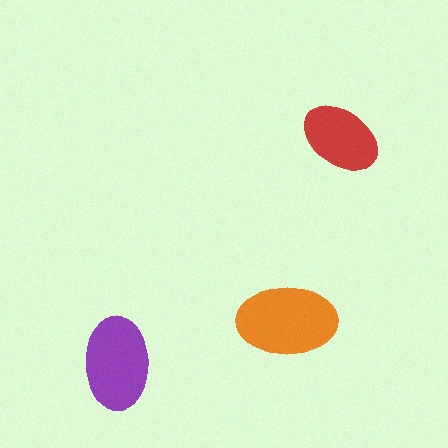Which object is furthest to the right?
The red ellipse is rightmost.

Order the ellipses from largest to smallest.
the orange one, the purple one, the red one.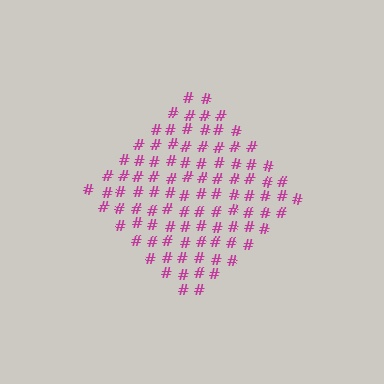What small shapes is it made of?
It is made of small hash symbols.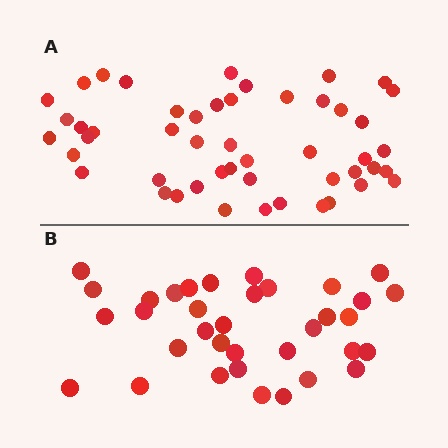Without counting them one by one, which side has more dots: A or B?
Region A (the top region) has more dots.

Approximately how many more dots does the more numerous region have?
Region A has approximately 15 more dots than region B.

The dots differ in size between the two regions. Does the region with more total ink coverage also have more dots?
No. Region B has more total ink coverage because its dots are larger, but region A actually contains more individual dots. Total area can be misleading — the number of items is what matters here.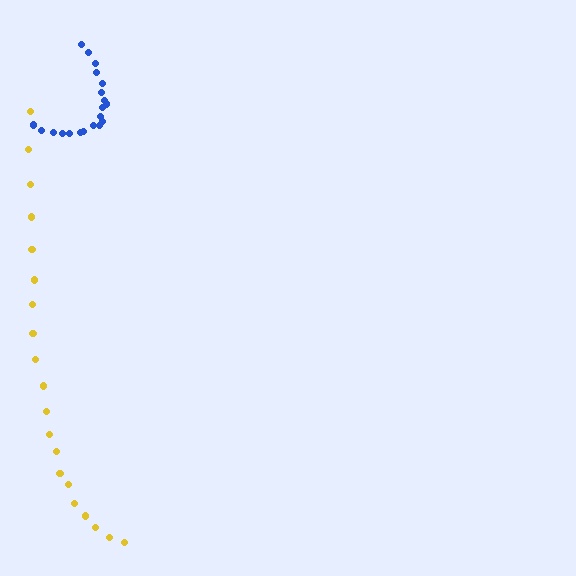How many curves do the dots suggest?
There are 2 distinct paths.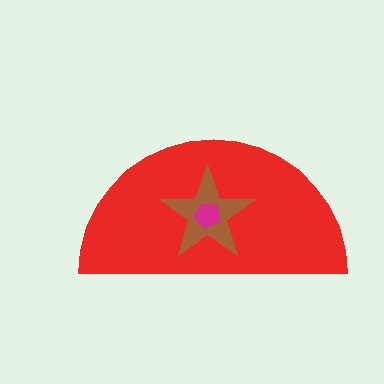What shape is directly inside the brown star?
The magenta pentagon.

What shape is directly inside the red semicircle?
The brown star.